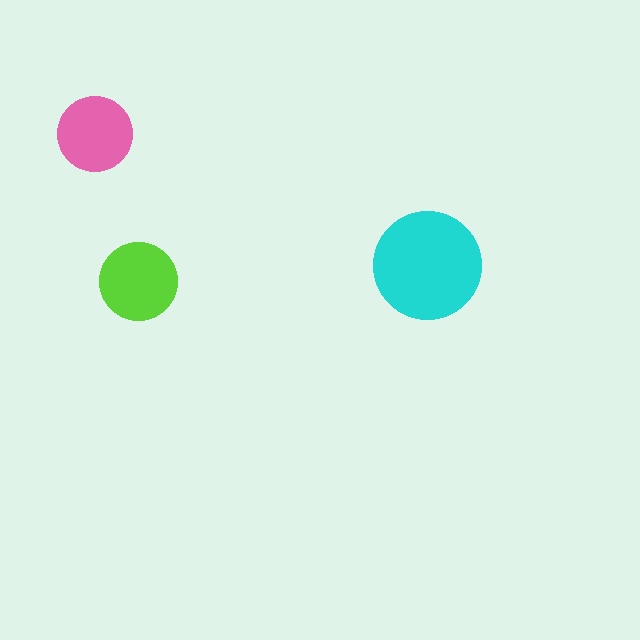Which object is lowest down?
The lime circle is bottommost.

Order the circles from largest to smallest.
the cyan one, the lime one, the pink one.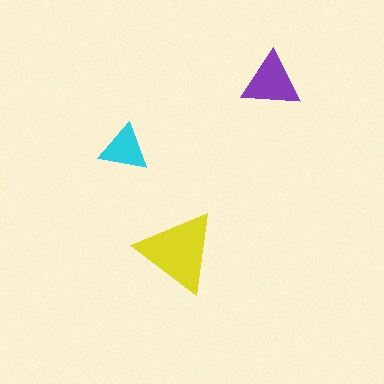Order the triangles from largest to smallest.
the yellow one, the purple one, the cyan one.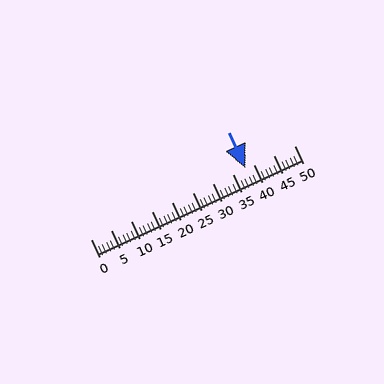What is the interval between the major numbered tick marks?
The major tick marks are spaced 5 units apart.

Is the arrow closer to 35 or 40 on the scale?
The arrow is closer to 40.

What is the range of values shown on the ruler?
The ruler shows values from 0 to 50.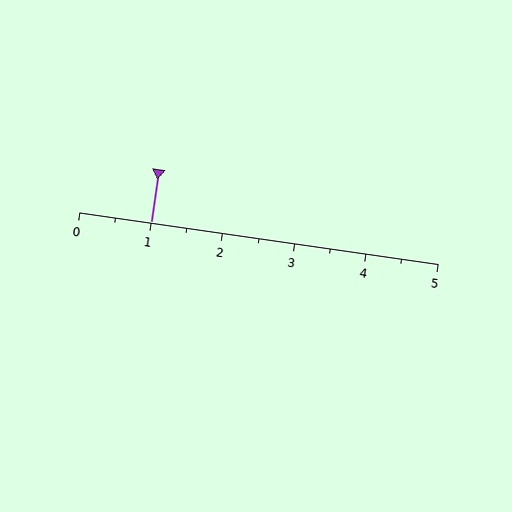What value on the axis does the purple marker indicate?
The marker indicates approximately 1.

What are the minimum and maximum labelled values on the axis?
The axis runs from 0 to 5.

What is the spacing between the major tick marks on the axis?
The major ticks are spaced 1 apart.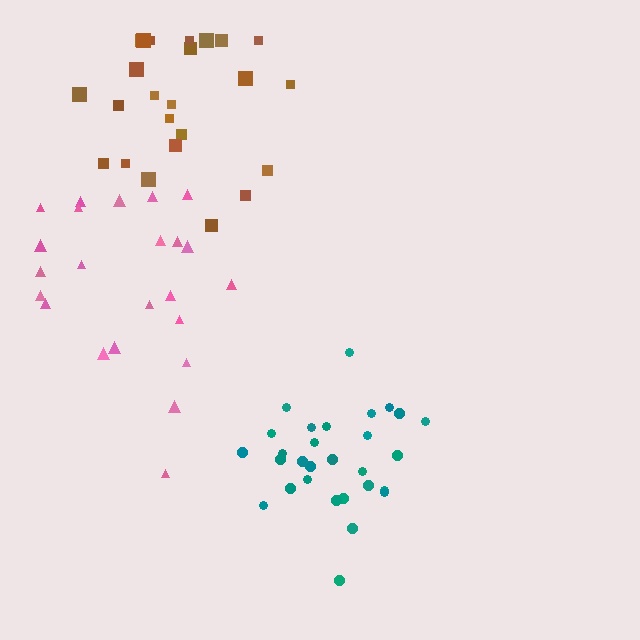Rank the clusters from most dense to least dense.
teal, brown, pink.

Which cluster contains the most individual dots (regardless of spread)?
Teal (29).